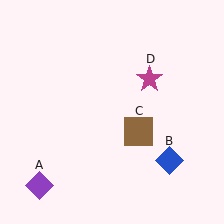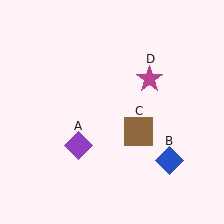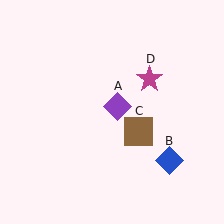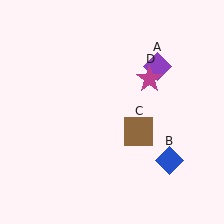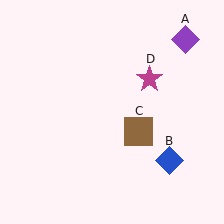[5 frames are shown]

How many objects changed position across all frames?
1 object changed position: purple diamond (object A).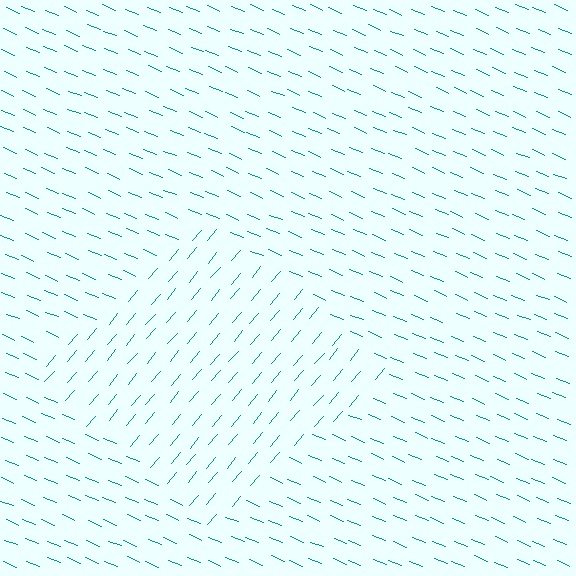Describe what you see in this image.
The image is filled with small teal line segments. A diamond region in the image has lines oriented differently from the surrounding lines, creating a visible texture boundary.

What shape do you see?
I see a diamond.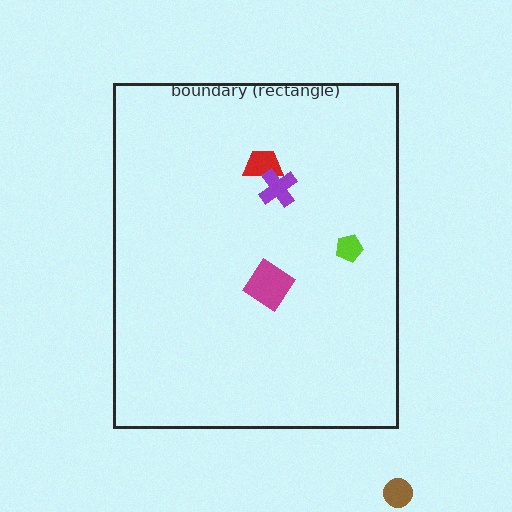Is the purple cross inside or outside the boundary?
Inside.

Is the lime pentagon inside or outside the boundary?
Inside.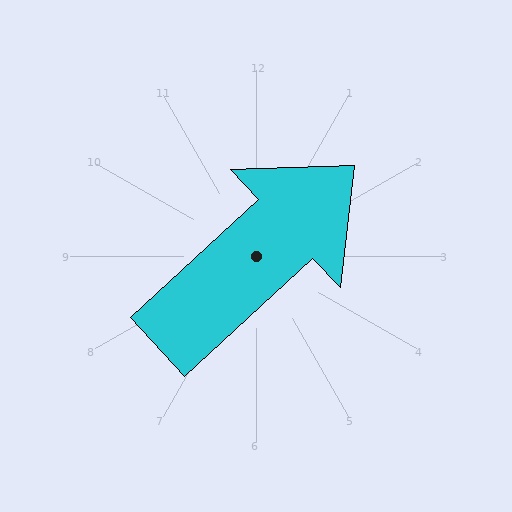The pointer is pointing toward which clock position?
Roughly 2 o'clock.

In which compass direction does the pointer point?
Northeast.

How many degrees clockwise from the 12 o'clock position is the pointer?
Approximately 47 degrees.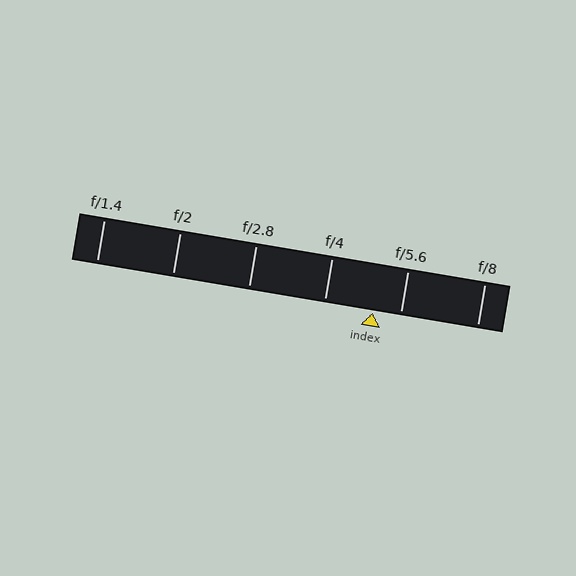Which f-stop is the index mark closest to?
The index mark is closest to f/5.6.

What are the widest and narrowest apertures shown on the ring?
The widest aperture shown is f/1.4 and the narrowest is f/8.